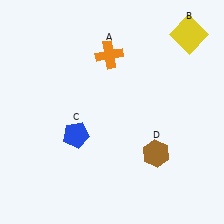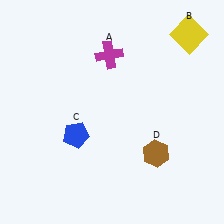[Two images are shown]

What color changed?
The cross (A) changed from orange in Image 1 to magenta in Image 2.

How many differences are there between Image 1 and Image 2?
There is 1 difference between the two images.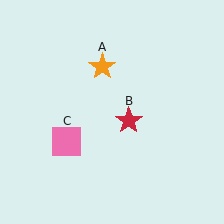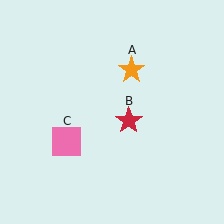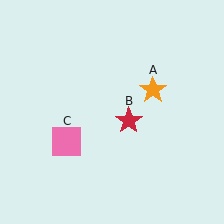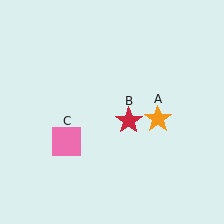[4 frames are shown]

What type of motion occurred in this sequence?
The orange star (object A) rotated clockwise around the center of the scene.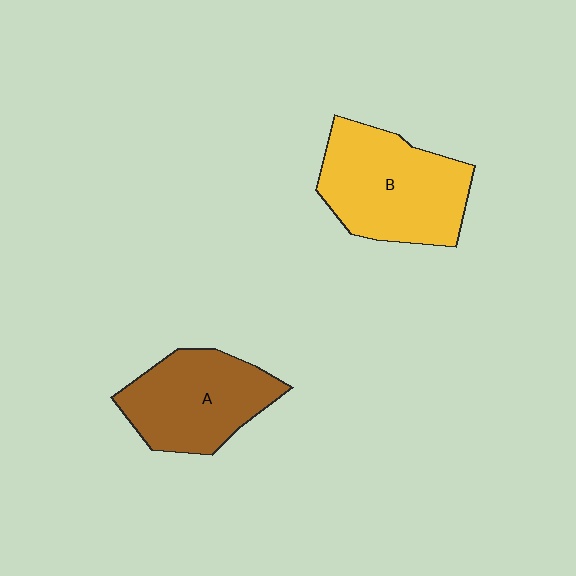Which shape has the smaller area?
Shape A (brown).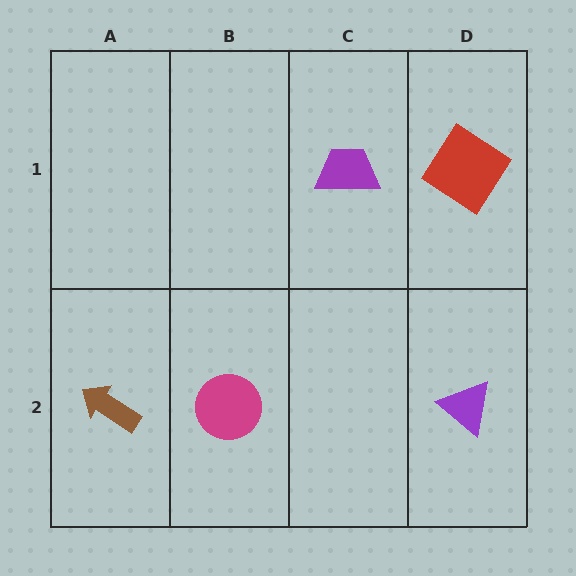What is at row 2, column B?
A magenta circle.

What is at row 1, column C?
A purple trapezoid.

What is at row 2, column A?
A brown arrow.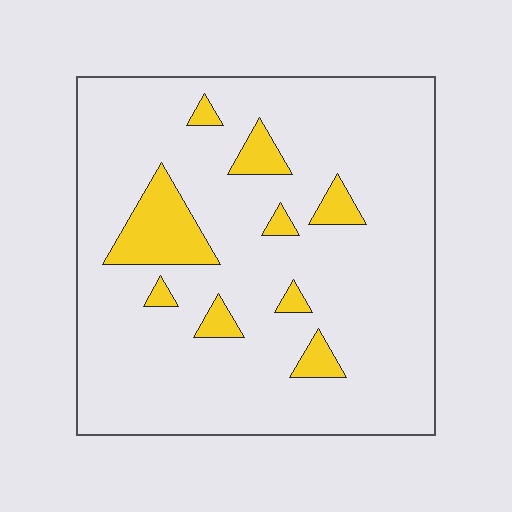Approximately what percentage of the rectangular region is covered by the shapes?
Approximately 10%.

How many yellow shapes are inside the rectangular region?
9.